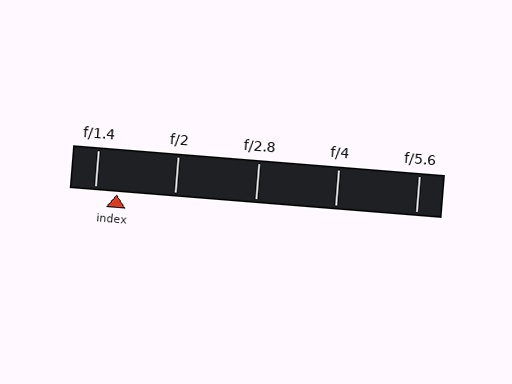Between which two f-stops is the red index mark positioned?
The index mark is between f/1.4 and f/2.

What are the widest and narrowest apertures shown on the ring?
The widest aperture shown is f/1.4 and the narrowest is f/5.6.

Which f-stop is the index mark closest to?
The index mark is closest to f/1.4.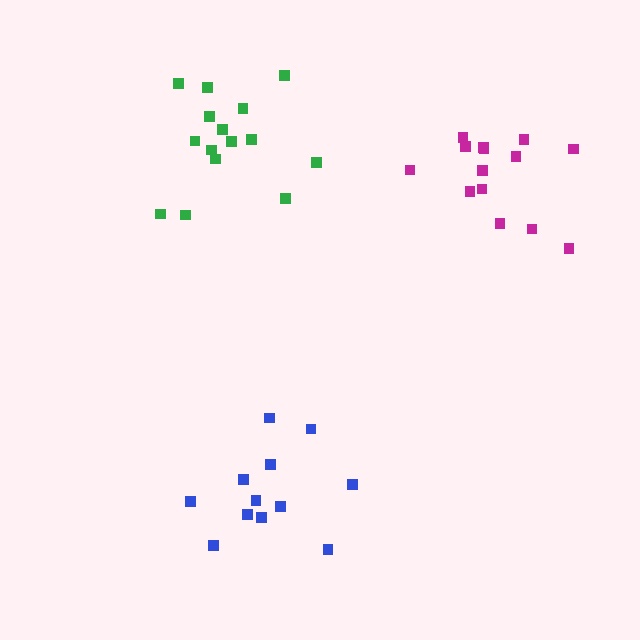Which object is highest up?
The green cluster is topmost.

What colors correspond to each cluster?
The clusters are colored: green, blue, magenta.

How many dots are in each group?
Group 1: 15 dots, Group 2: 12 dots, Group 3: 14 dots (41 total).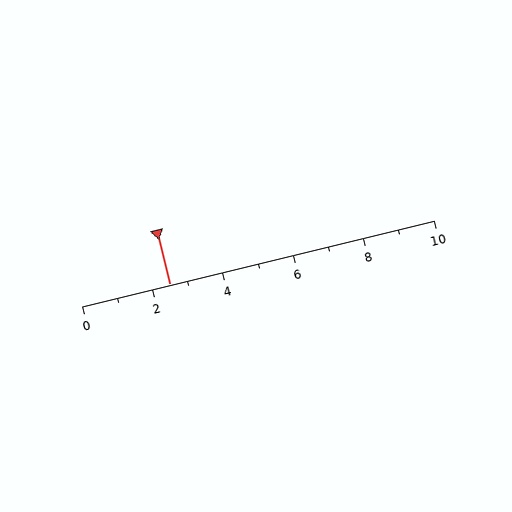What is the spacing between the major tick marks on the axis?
The major ticks are spaced 2 apart.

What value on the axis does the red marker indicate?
The marker indicates approximately 2.5.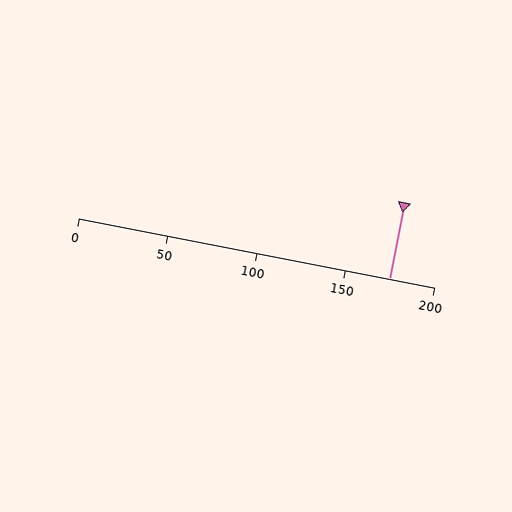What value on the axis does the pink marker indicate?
The marker indicates approximately 175.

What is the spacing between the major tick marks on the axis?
The major ticks are spaced 50 apart.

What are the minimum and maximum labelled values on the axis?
The axis runs from 0 to 200.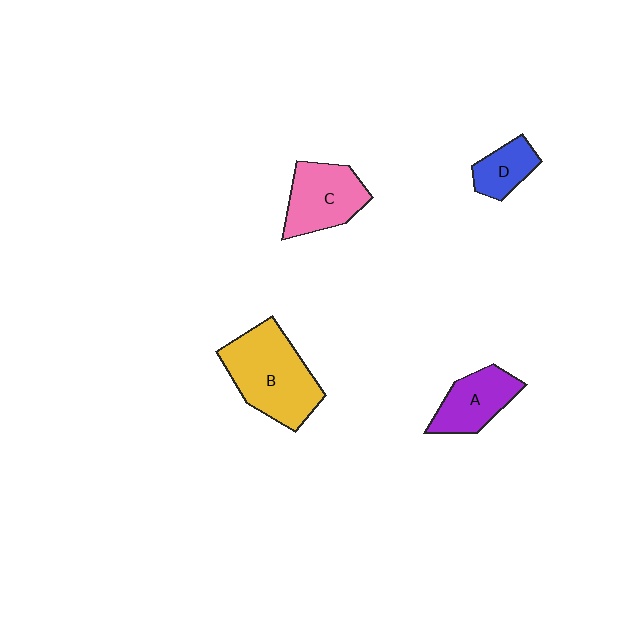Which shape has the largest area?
Shape B (yellow).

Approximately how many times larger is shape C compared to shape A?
Approximately 1.2 times.